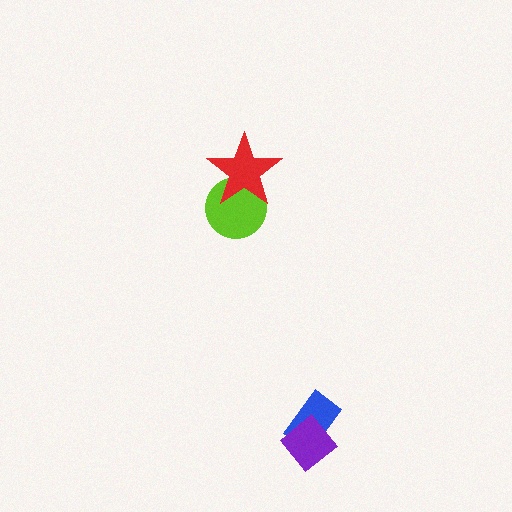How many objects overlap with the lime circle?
1 object overlaps with the lime circle.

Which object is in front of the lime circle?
The red star is in front of the lime circle.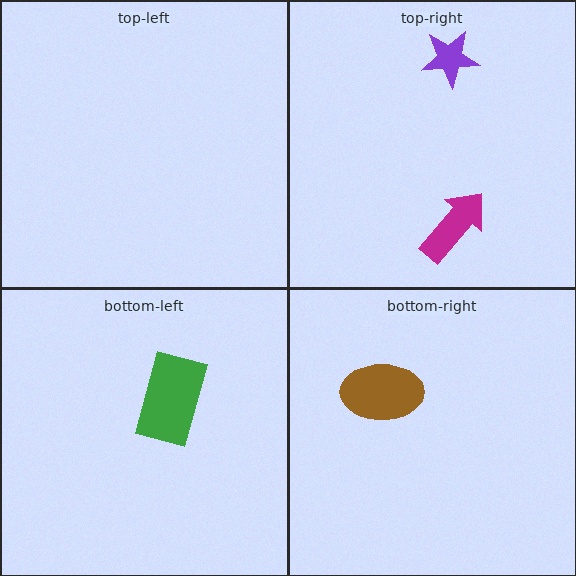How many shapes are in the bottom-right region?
1.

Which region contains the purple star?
The top-right region.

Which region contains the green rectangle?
The bottom-left region.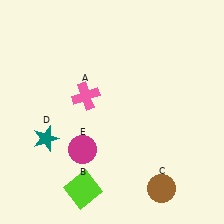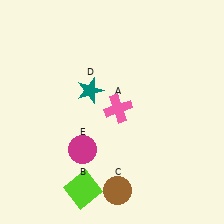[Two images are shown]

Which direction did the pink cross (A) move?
The pink cross (A) moved right.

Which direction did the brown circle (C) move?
The brown circle (C) moved left.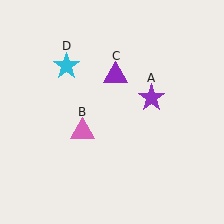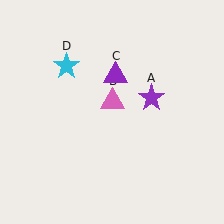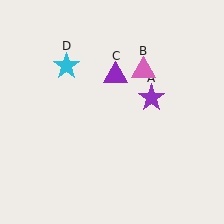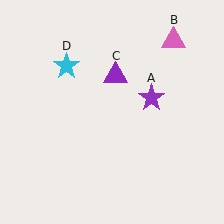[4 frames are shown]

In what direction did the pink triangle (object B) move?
The pink triangle (object B) moved up and to the right.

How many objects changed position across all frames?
1 object changed position: pink triangle (object B).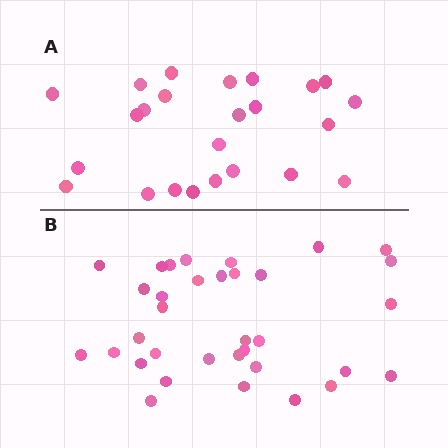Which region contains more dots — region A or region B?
Region B (the bottom region) has more dots.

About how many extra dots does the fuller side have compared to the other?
Region B has roughly 10 or so more dots than region A.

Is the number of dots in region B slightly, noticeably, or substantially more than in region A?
Region B has noticeably more, but not dramatically so. The ratio is roughly 1.4 to 1.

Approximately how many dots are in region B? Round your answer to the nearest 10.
About 30 dots. (The exact count is 34, which rounds to 30.)